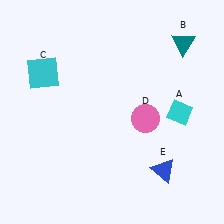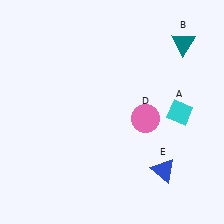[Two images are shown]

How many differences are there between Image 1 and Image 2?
There is 1 difference between the two images.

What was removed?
The cyan square (C) was removed in Image 2.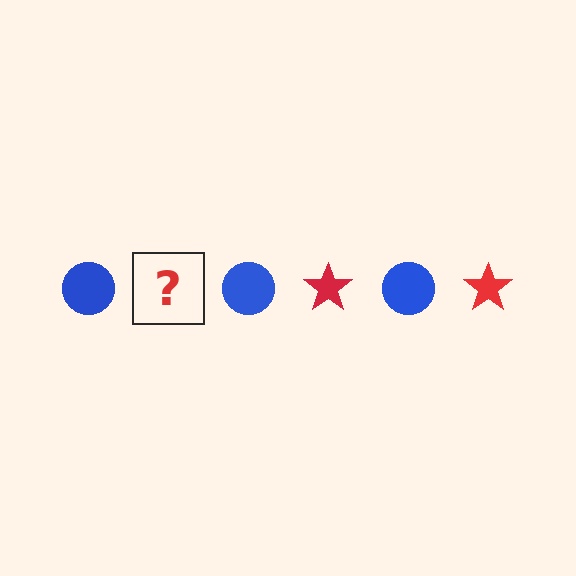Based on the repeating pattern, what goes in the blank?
The blank should be a red star.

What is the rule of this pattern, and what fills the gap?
The rule is that the pattern alternates between blue circle and red star. The gap should be filled with a red star.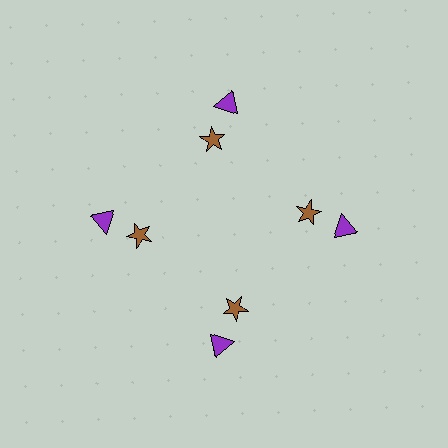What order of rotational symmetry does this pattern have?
This pattern has 4-fold rotational symmetry.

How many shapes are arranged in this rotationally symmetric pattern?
There are 8 shapes, arranged in 4 groups of 2.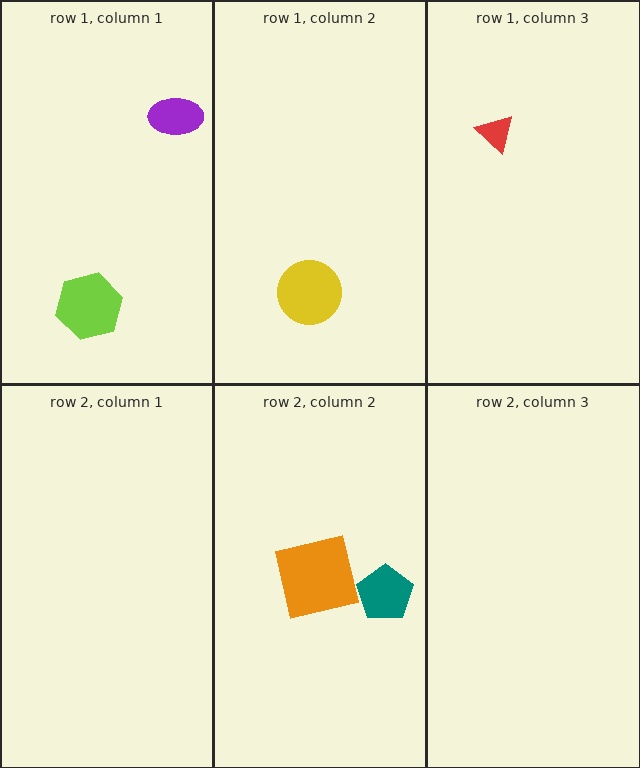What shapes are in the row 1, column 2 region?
The yellow circle.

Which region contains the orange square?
The row 2, column 2 region.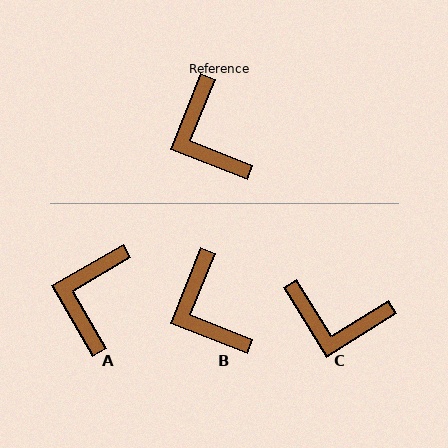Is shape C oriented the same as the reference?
No, it is off by about 53 degrees.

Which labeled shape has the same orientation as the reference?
B.